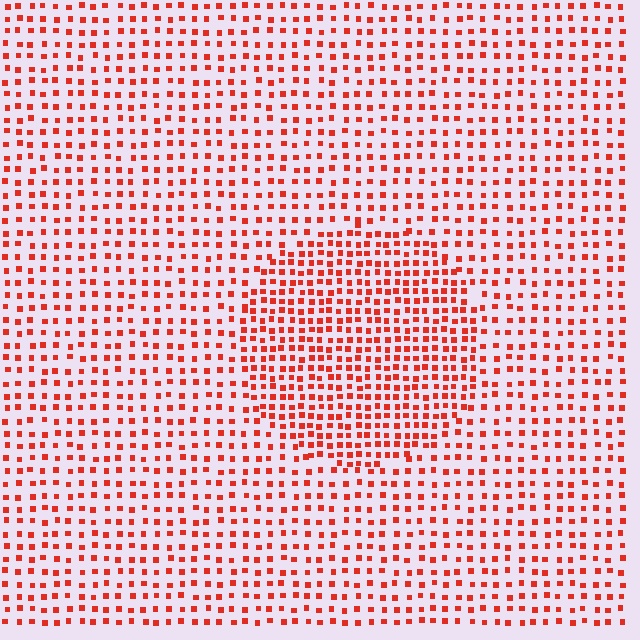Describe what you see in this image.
The image contains small red elements arranged at two different densities. A circle-shaped region is visible where the elements are more densely packed than the surrounding area.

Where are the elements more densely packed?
The elements are more densely packed inside the circle boundary.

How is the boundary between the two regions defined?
The boundary is defined by a change in element density (approximately 1.7x ratio). All elements are the same color, size, and shape.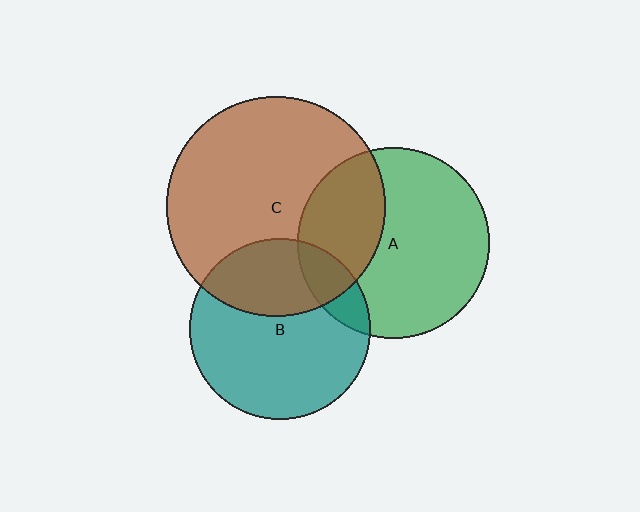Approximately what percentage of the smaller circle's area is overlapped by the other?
Approximately 15%.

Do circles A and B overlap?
Yes.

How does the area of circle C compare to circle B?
Approximately 1.5 times.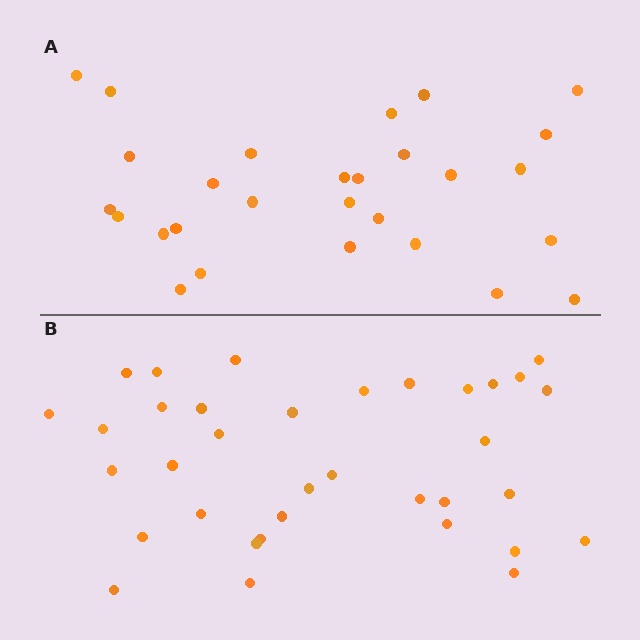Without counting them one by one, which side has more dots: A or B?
Region B (the bottom region) has more dots.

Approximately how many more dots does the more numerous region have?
Region B has roughly 8 or so more dots than region A.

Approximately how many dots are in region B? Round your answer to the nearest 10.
About 40 dots. (The exact count is 35, which rounds to 40.)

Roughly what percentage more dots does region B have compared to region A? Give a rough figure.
About 25% more.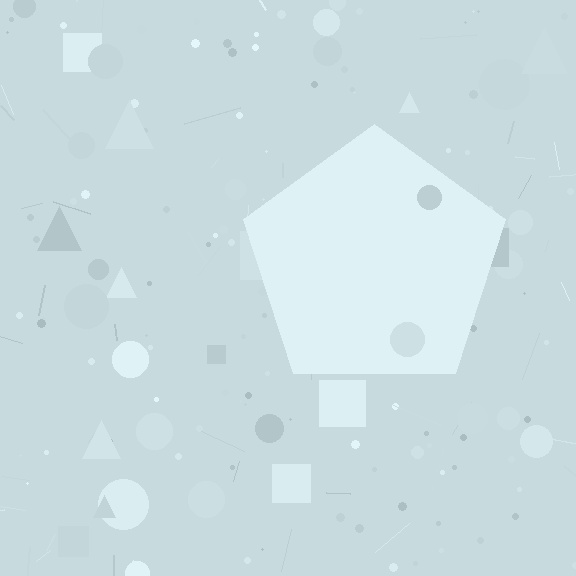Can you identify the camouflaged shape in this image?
The camouflaged shape is a pentagon.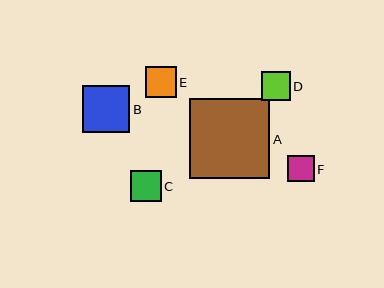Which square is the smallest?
Square F is the smallest with a size of approximately 26 pixels.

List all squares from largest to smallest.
From largest to smallest: A, B, E, C, D, F.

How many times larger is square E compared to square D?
Square E is approximately 1.1 times the size of square D.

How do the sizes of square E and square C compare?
Square E and square C are approximately the same size.